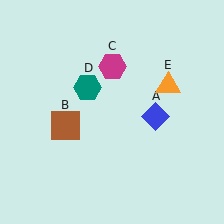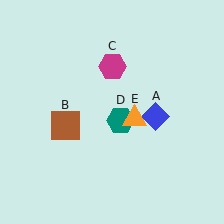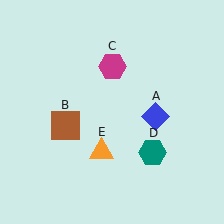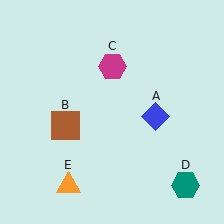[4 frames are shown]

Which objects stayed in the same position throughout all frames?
Blue diamond (object A) and brown square (object B) and magenta hexagon (object C) remained stationary.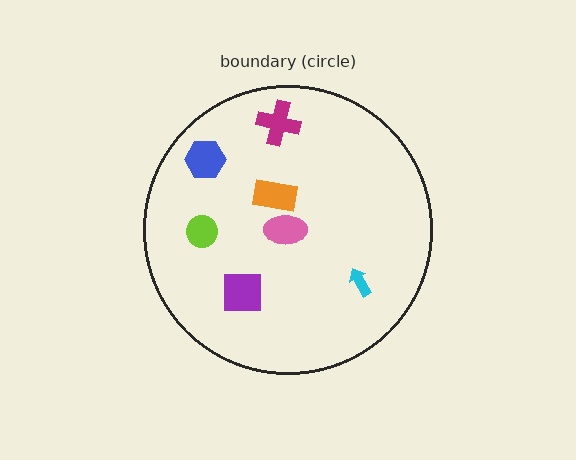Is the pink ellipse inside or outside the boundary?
Inside.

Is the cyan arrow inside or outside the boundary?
Inside.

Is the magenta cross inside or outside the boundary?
Inside.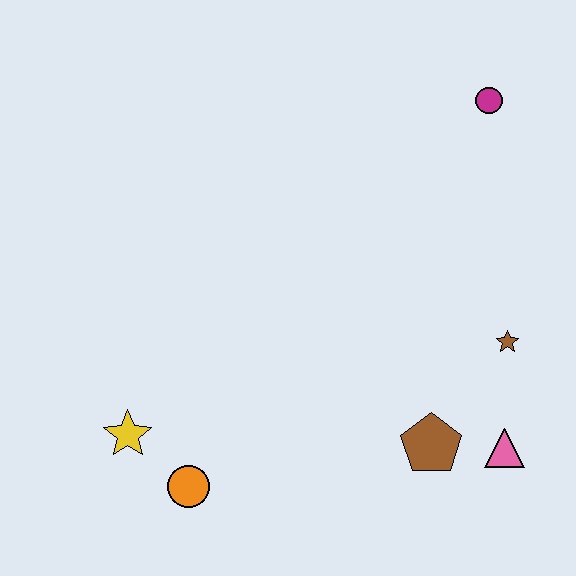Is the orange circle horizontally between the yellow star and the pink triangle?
Yes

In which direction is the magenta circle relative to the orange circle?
The magenta circle is above the orange circle.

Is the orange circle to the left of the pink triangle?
Yes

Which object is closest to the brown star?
The pink triangle is closest to the brown star.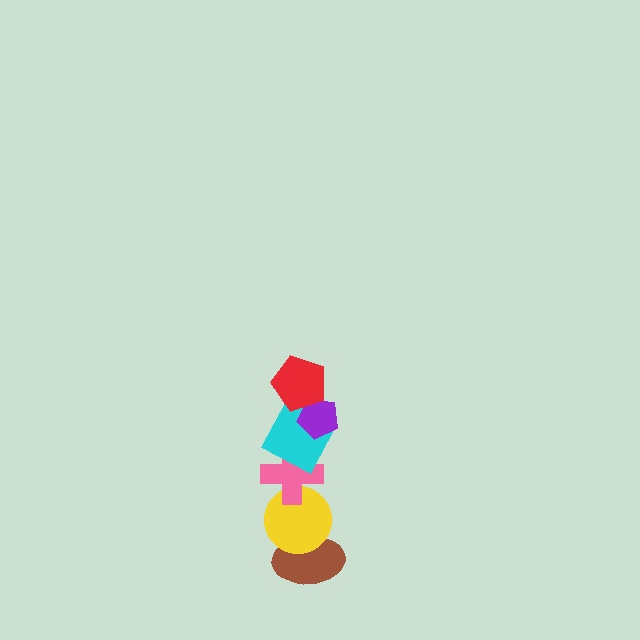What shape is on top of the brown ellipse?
The yellow circle is on top of the brown ellipse.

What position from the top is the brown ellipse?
The brown ellipse is 6th from the top.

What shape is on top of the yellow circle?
The pink cross is on top of the yellow circle.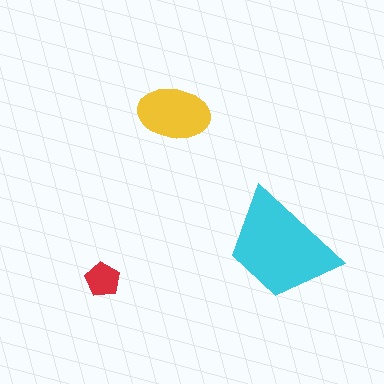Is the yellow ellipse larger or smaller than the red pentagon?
Larger.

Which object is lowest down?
The red pentagon is bottommost.